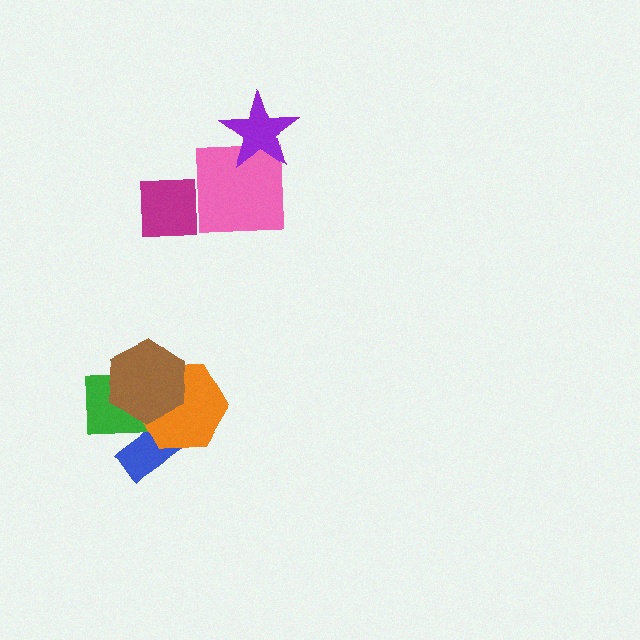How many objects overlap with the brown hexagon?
2 objects overlap with the brown hexagon.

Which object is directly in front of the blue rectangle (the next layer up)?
The green rectangle is directly in front of the blue rectangle.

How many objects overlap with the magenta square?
0 objects overlap with the magenta square.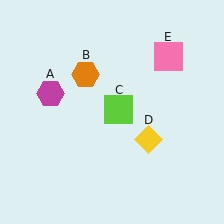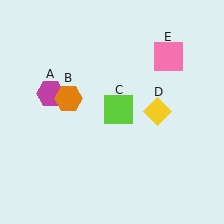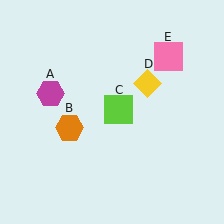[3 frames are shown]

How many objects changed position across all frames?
2 objects changed position: orange hexagon (object B), yellow diamond (object D).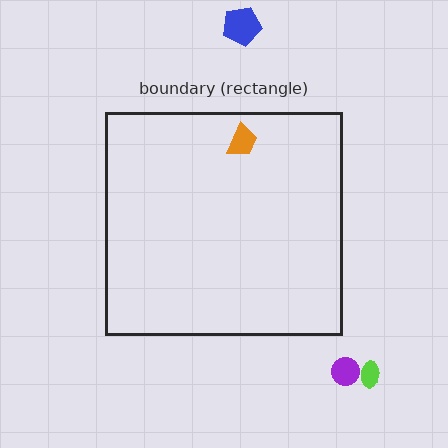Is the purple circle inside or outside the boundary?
Outside.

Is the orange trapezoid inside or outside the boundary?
Inside.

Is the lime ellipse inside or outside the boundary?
Outside.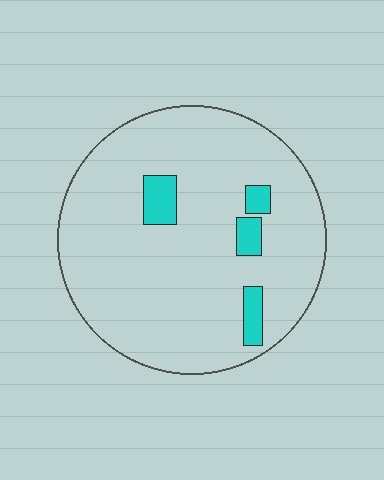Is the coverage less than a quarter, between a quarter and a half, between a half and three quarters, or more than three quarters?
Less than a quarter.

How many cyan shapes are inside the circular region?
4.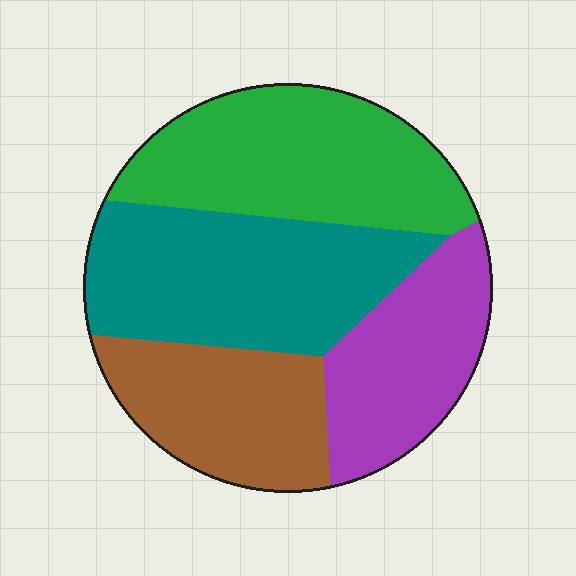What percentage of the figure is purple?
Purple takes up about one fifth (1/5) of the figure.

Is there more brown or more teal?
Teal.